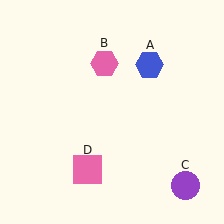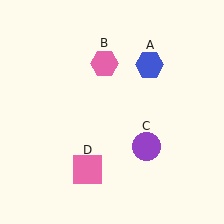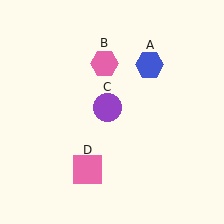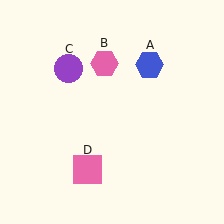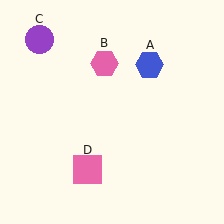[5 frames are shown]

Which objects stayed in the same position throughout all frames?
Blue hexagon (object A) and pink hexagon (object B) and pink square (object D) remained stationary.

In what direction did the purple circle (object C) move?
The purple circle (object C) moved up and to the left.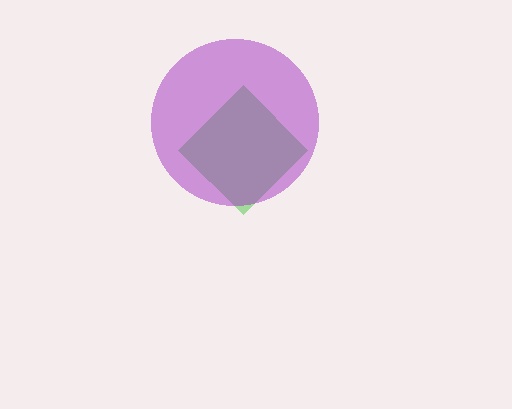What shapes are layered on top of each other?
The layered shapes are: a green diamond, a purple circle.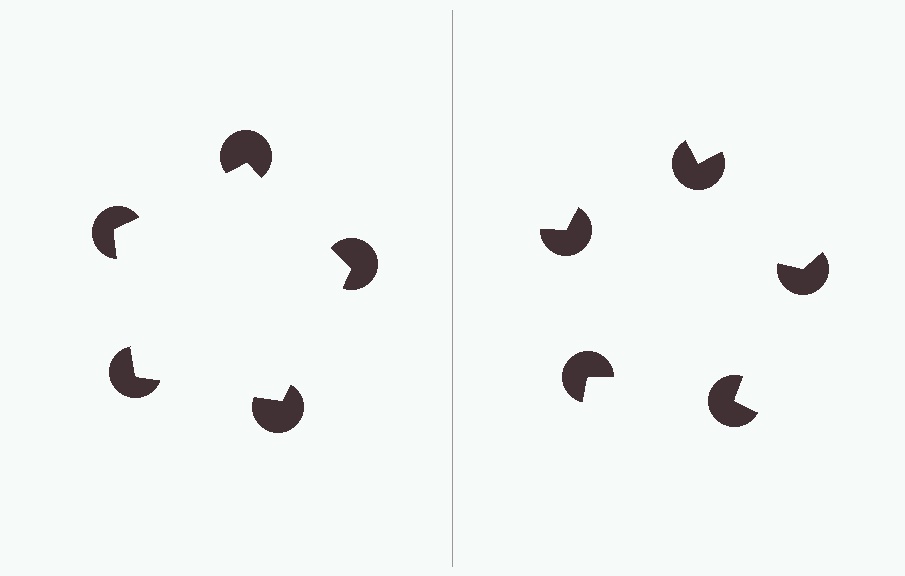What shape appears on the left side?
An illusory pentagon.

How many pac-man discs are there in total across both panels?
10 — 5 on each side.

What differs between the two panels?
The pac-man discs are positioned identically on both sides; only the wedge orientations differ. On the left they align to a pentagon; on the right they are misaligned.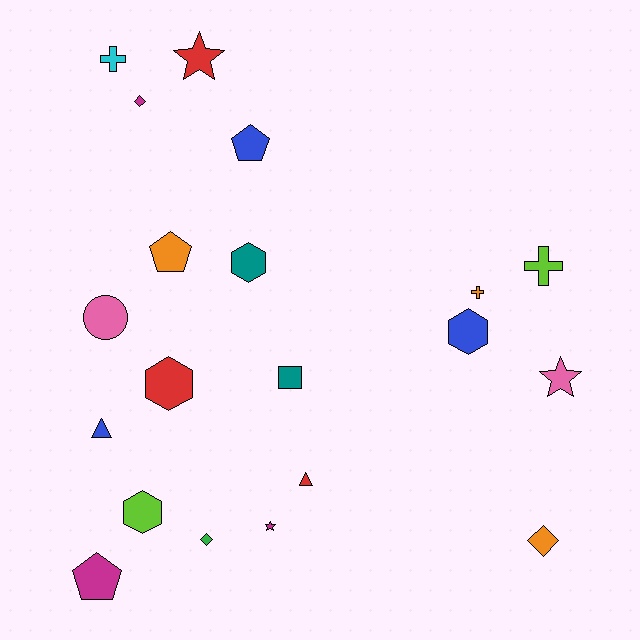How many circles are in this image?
There is 1 circle.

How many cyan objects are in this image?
There is 1 cyan object.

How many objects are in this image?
There are 20 objects.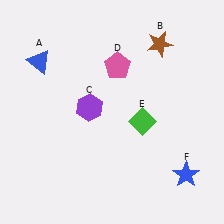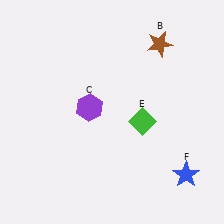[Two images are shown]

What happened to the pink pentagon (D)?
The pink pentagon (D) was removed in Image 2. It was in the top-right area of Image 1.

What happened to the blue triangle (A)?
The blue triangle (A) was removed in Image 2. It was in the top-left area of Image 1.